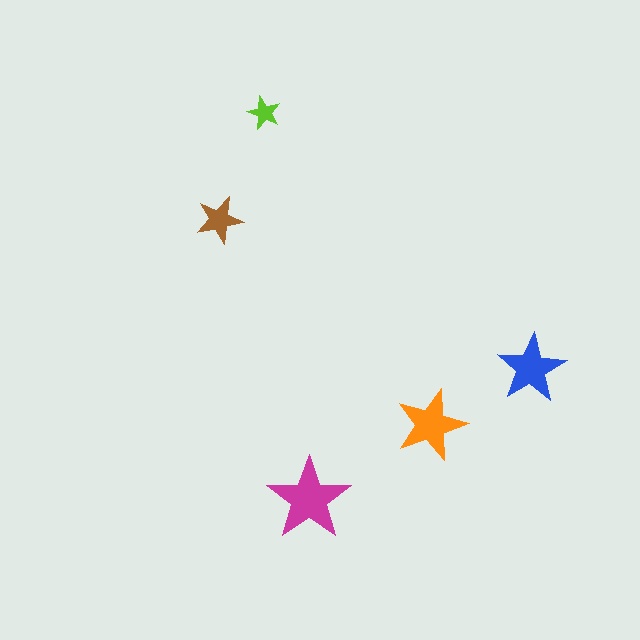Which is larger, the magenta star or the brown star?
The magenta one.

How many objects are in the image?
There are 5 objects in the image.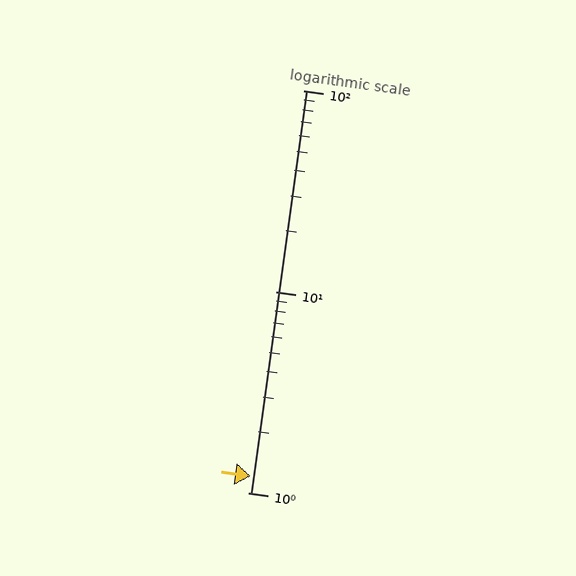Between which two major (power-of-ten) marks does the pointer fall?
The pointer is between 1 and 10.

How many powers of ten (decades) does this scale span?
The scale spans 2 decades, from 1 to 100.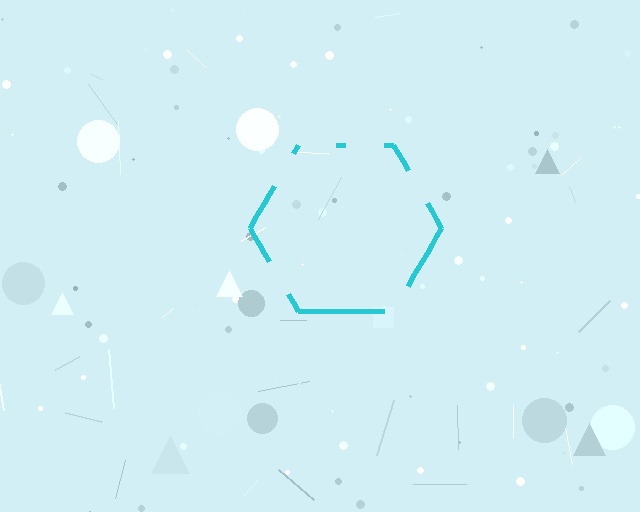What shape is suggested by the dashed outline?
The dashed outline suggests a hexagon.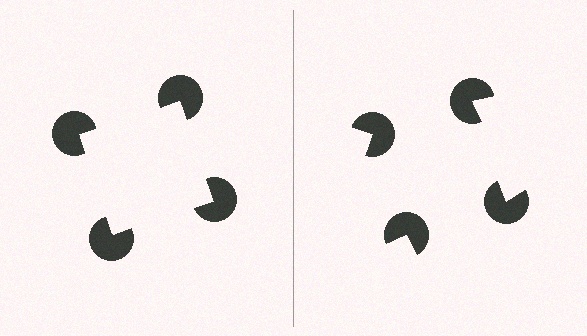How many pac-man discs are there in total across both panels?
8 — 4 on each side.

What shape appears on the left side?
An illusory square.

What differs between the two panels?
The pac-man discs are positioned identically on both sides; only the wedge orientations differ. On the left they align to a square; on the right they are misaligned.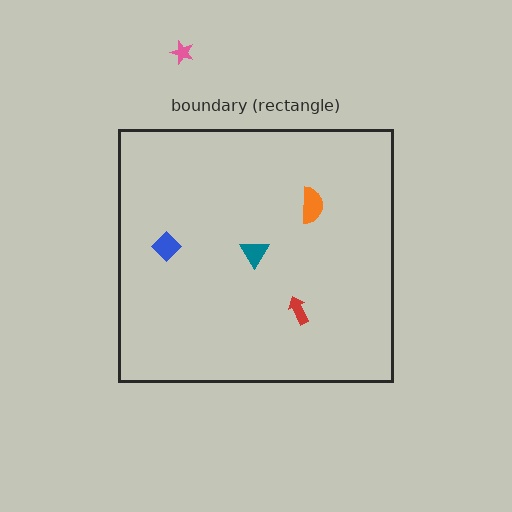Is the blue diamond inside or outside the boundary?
Inside.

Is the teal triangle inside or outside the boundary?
Inside.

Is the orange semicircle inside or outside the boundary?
Inside.